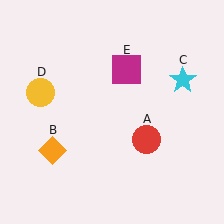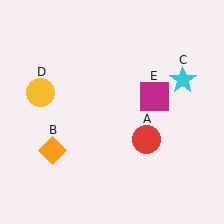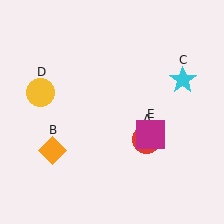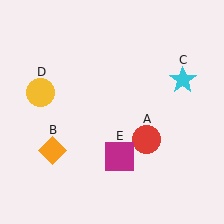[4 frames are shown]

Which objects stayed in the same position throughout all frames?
Red circle (object A) and orange diamond (object B) and cyan star (object C) and yellow circle (object D) remained stationary.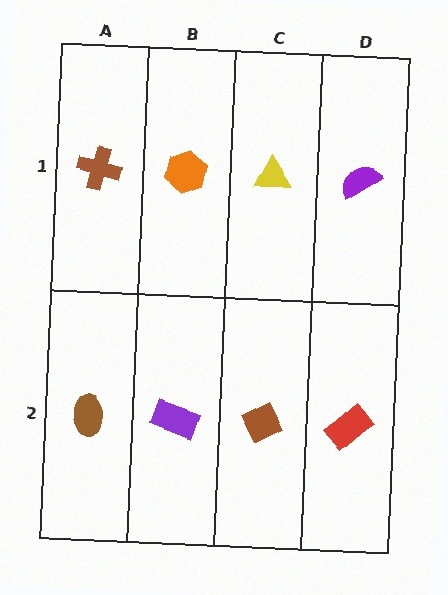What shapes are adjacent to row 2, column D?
A purple semicircle (row 1, column D), a brown diamond (row 2, column C).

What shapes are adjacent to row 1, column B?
A purple rectangle (row 2, column B), a brown cross (row 1, column A), a yellow triangle (row 1, column C).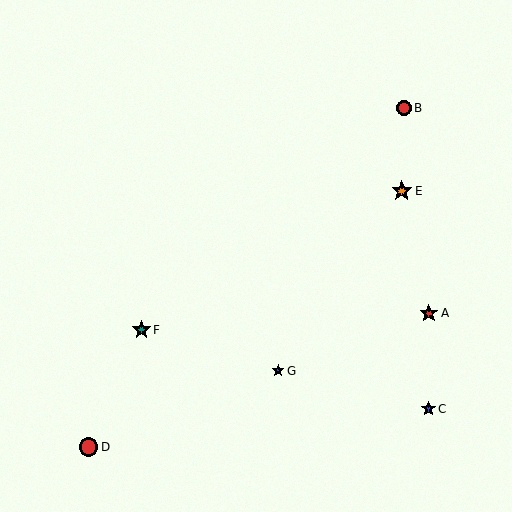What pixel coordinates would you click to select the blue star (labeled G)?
Click at (278, 371) to select the blue star G.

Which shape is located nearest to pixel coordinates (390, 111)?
The red circle (labeled B) at (404, 108) is nearest to that location.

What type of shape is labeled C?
Shape C is a blue star.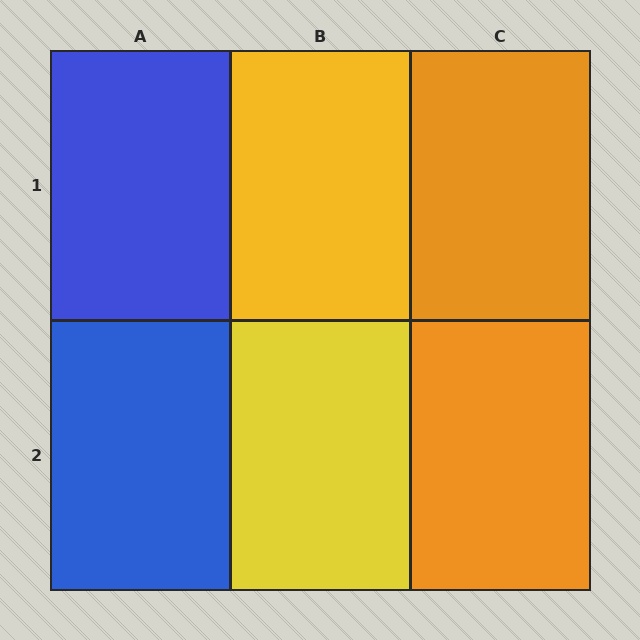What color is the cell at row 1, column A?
Blue.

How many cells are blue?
2 cells are blue.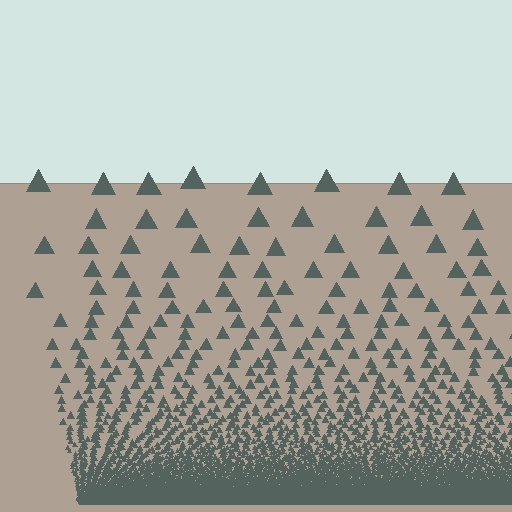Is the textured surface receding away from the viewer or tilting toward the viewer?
The surface appears to tilt toward the viewer. Texture elements get larger and sparser toward the top.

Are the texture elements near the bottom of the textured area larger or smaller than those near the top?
Smaller. The gradient is inverted — elements near the bottom are smaller and denser.